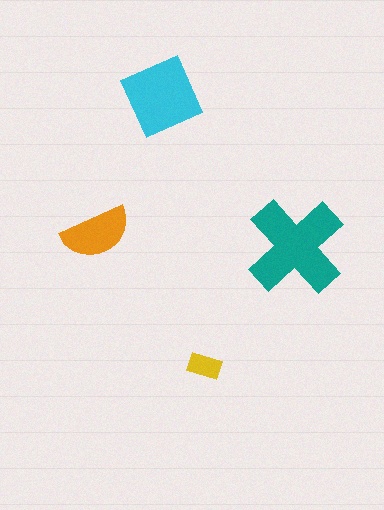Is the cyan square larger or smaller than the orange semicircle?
Larger.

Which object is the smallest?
The yellow rectangle.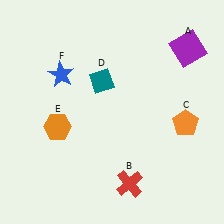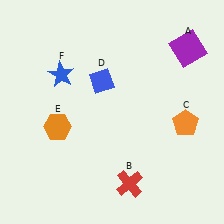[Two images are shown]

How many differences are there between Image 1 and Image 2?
There is 1 difference between the two images.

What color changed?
The diamond (D) changed from teal in Image 1 to blue in Image 2.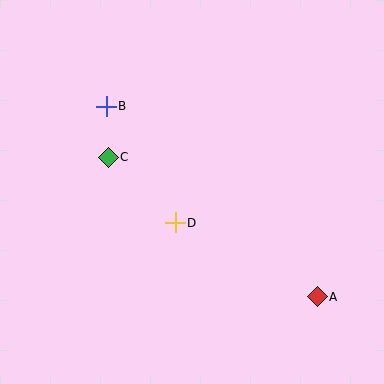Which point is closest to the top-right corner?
Point B is closest to the top-right corner.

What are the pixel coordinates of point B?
Point B is at (106, 106).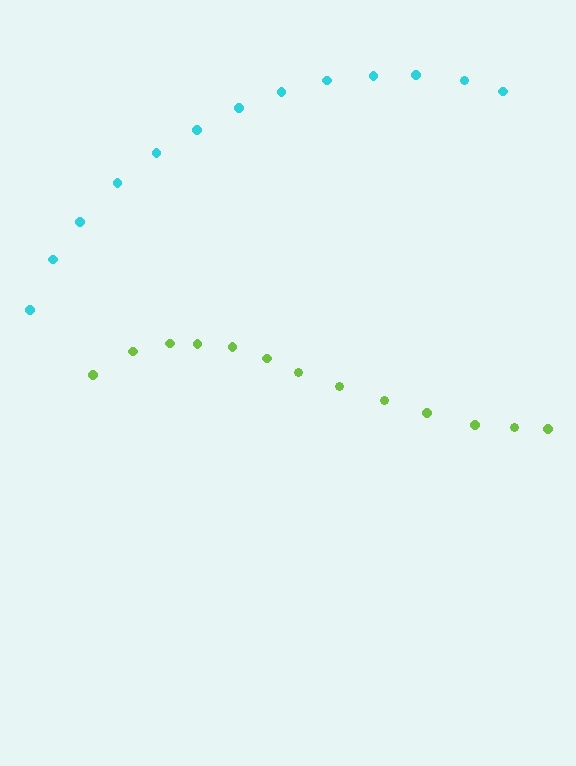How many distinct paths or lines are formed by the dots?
There are 2 distinct paths.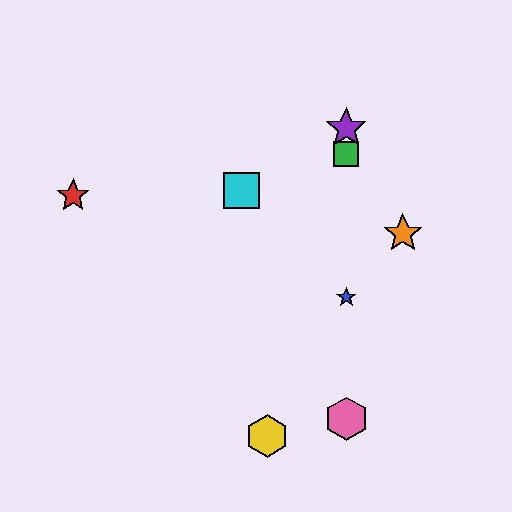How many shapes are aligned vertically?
4 shapes (the blue star, the green square, the purple star, the pink hexagon) are aligned vertically.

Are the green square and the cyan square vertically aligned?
No, the green square is at x≈346 and the cyan square is at x≈241.